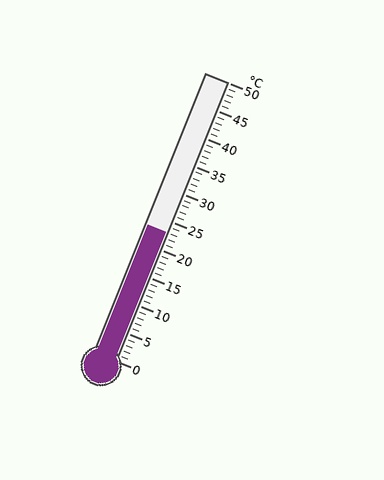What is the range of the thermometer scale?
The thermometer scale ranges from 0°C to 50°C.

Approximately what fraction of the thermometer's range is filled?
The thermometer is filled to approximately 45% of its range.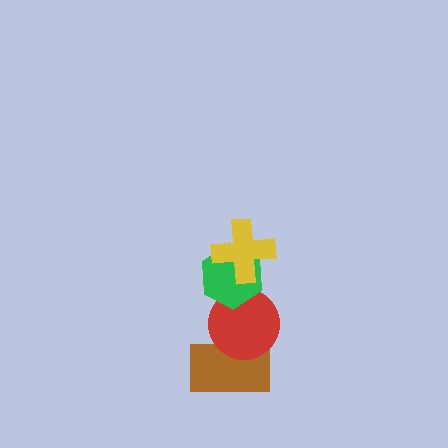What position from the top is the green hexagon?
The green hexagon is 2nd from the top.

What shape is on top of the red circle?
The green hexagon is on top of the red circle.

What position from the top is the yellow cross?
The yellow cross is 1st from the top.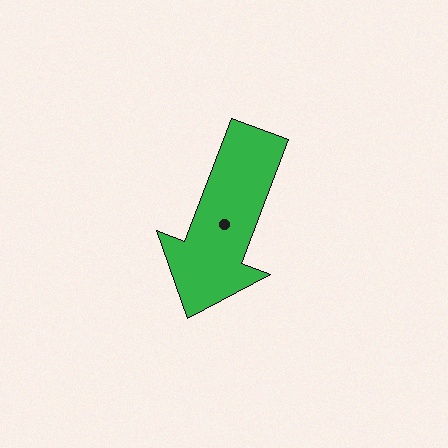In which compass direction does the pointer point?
South.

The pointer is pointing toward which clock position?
Roughly 7 o'clock.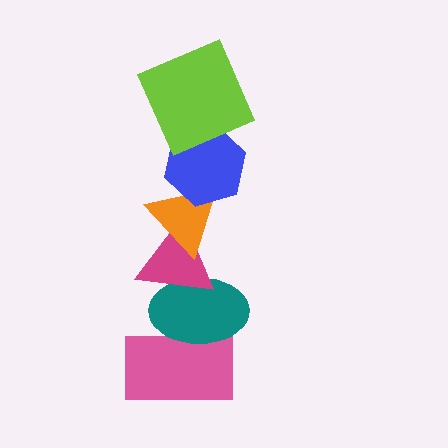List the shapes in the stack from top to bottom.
From top to bottom: the lime square, the blue hexagon, the orange triangle, the magenta triangle, the teal ellipse, the pink rectangle.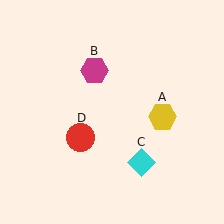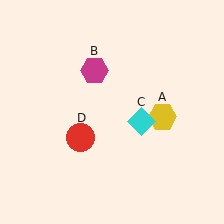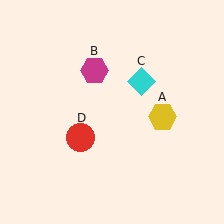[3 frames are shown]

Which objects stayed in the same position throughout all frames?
Yellow hexagon (object A) and magenta hexagon (object B) and red circle (object D) remained stationary.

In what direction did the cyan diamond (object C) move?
The cyan diamond (object C) moved up.